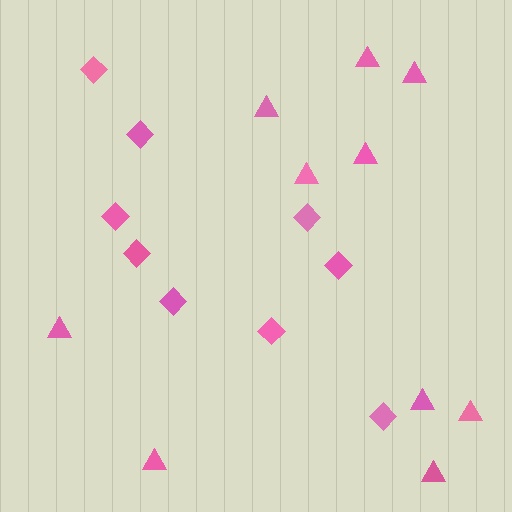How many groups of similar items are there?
There are 2 groups: one group of diamonds (9) and one group of triangles (10).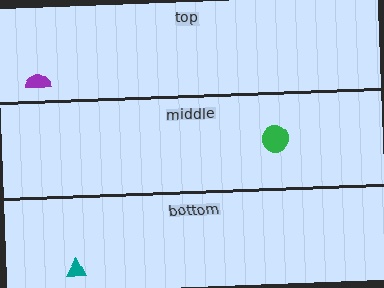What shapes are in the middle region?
The green circle.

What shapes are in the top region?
The purple semicircle.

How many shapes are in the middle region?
1.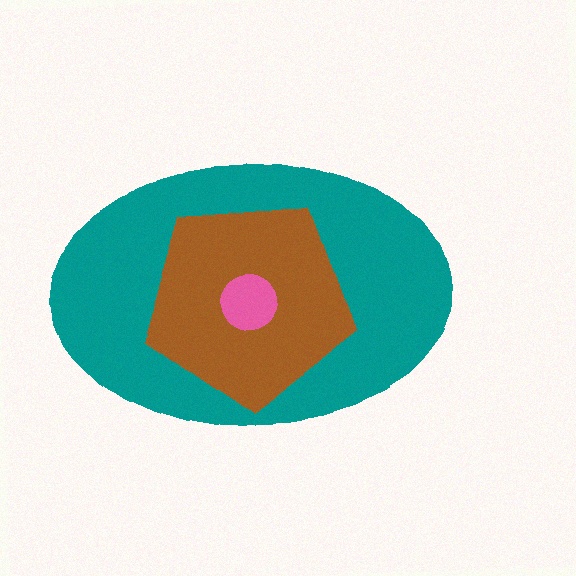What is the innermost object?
The pink circle.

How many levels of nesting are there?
3.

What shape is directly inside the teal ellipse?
The brown pentagon.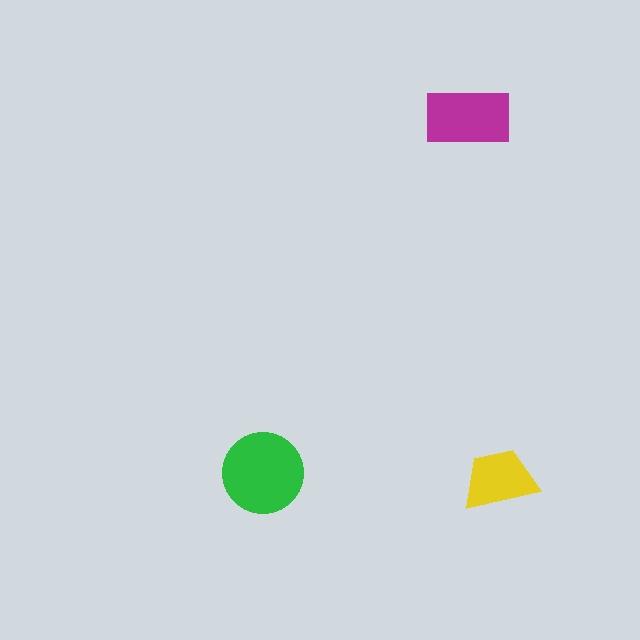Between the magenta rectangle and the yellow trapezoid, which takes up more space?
The magenta rectangle.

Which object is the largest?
The green circle.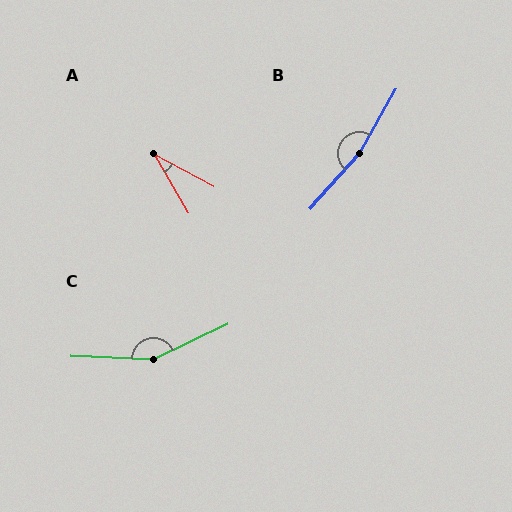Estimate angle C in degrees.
Approximately 152 degrees.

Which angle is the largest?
B, at approximately 168 degrees.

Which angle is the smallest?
A, at approximately 31 degrees.